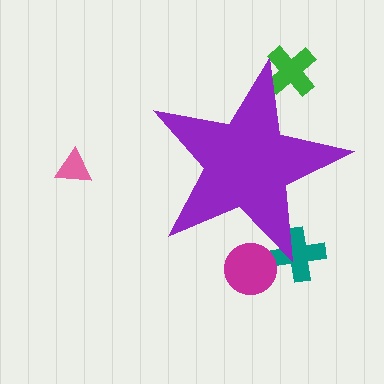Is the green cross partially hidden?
Yes, the green cross is partially hidden behind the purple star.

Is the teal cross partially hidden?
Yes, the teal cross is partially hidden behind the purple star.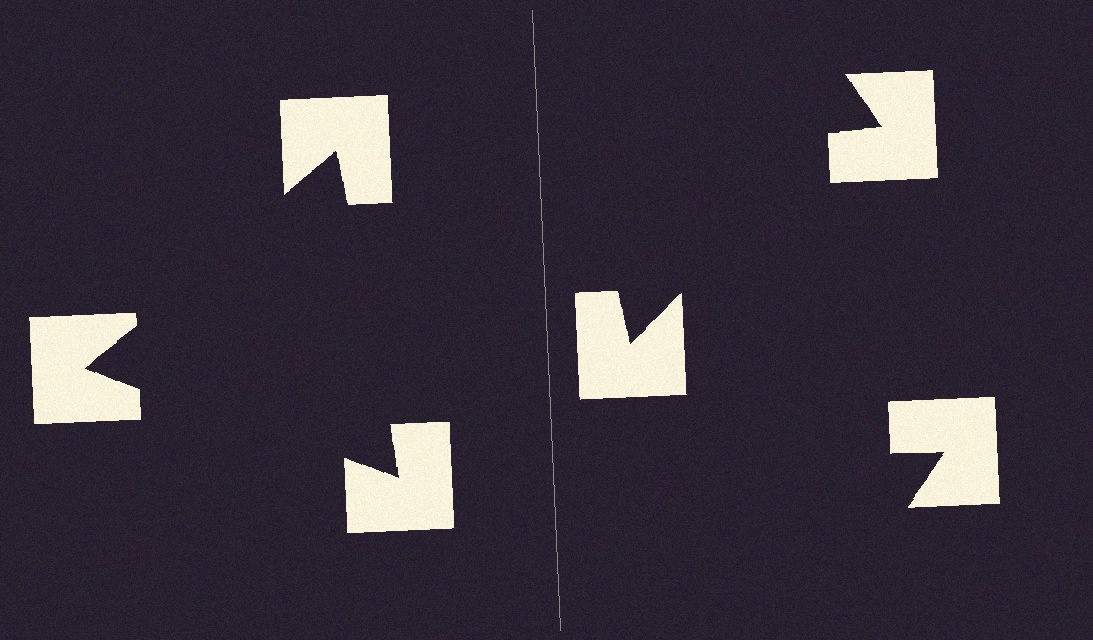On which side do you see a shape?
An illusory triangle appears on the left side. On the right side the wedge cuts are rotated, so no coherent shape forms.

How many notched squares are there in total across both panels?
6 — 3 on each side.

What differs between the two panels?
The notched squares are positioned identically on both sides; only the wedge orientations differ. On the left they align to a triangle; on the right they are misaligned.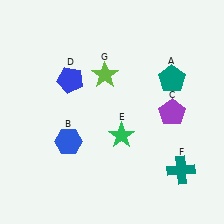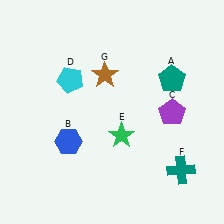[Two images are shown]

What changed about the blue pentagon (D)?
In Image 1, D is blue. In Image 2, it changed to cyan.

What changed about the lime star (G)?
In Image 1, G is lime. In Image 2, it changed to brown.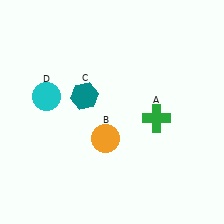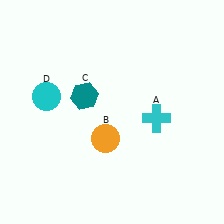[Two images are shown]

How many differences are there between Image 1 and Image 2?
There is 1 difference between the two images.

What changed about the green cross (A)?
In Image 1, A is green. In Image 2, it changed to cyan.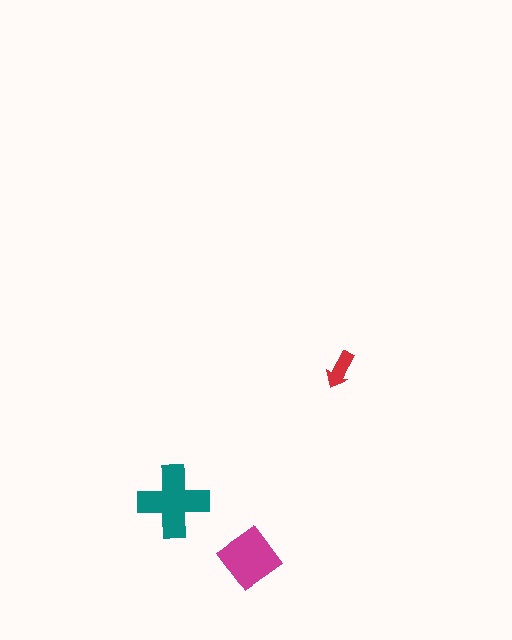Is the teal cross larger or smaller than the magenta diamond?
Larger.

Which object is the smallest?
The red arrow.